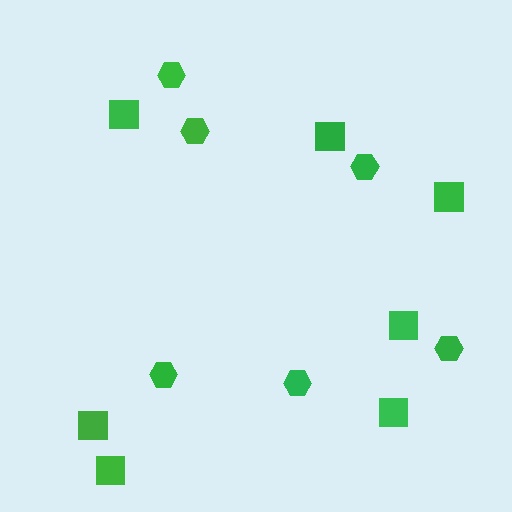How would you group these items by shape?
There are 2 groups: one group of squares (7) and one group of hexagons (6).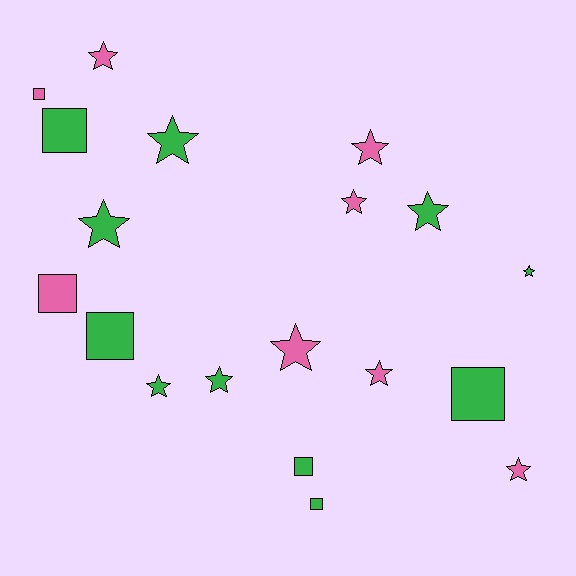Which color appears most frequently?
Green, with 11 objects.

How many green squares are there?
There are 5 green squares.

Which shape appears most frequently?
Star, with 12 objects.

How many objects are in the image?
There are 19 objects.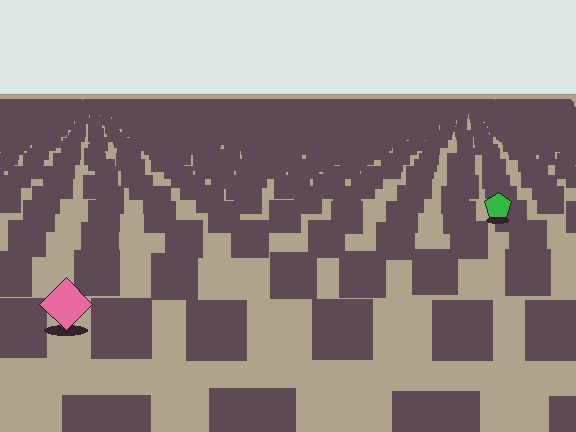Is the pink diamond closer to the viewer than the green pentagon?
Yes. The pink diamond is closer — you can tell from the texture gradient: the ground texture is coarser near it.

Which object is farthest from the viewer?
The green pentagon is farthest from the viewer. It appears smaller and the ground texture around it is denser.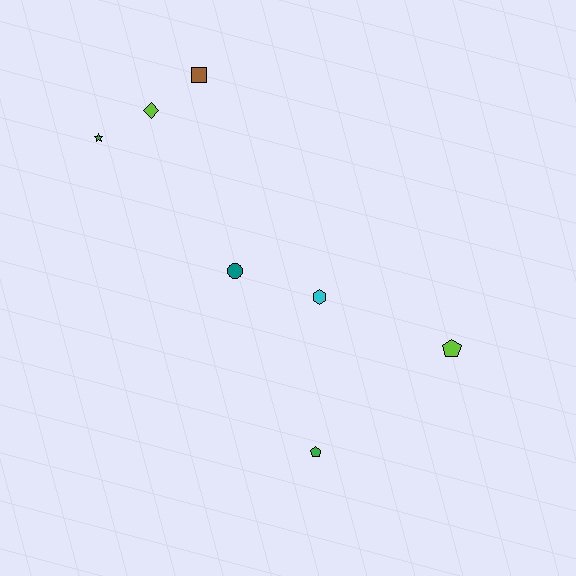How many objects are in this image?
There are 7 objects.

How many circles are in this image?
There is 1 circle.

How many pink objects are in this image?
There are no pink objects.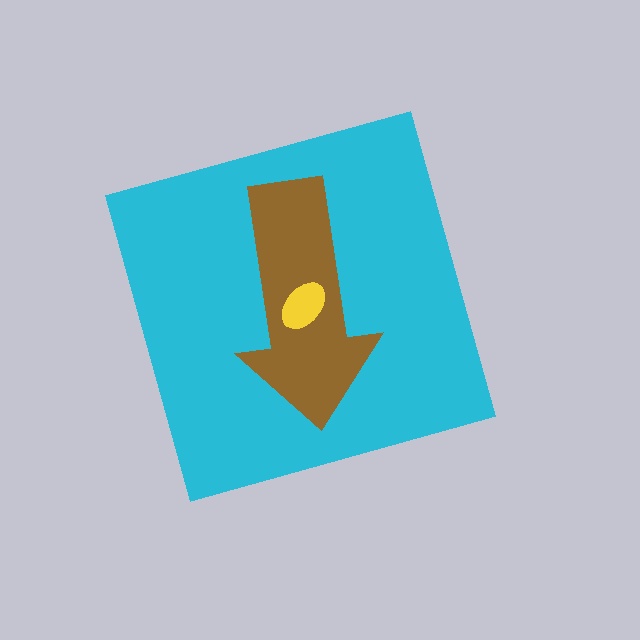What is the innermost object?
The yellow ellipse.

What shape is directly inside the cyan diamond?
The brown arrow.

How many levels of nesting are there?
3.